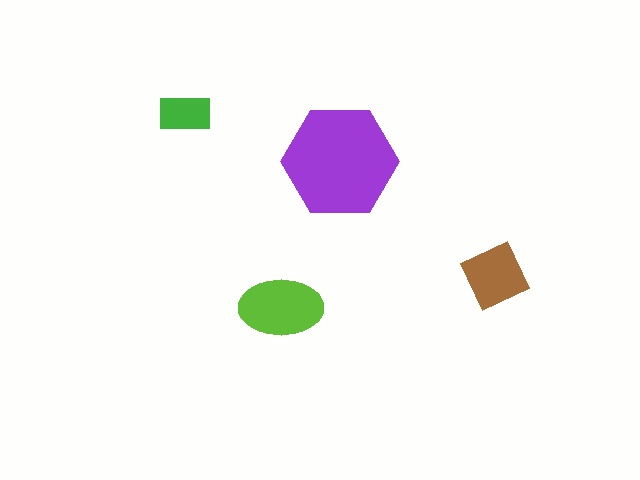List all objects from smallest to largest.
The green rectangle, the brown square, the lime ellipse, the purple hexagon.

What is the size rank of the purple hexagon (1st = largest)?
1st.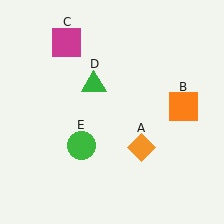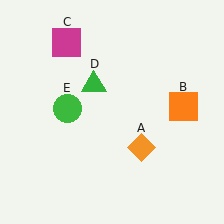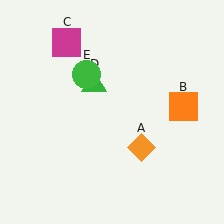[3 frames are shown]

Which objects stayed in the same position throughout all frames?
Orange diamond (object A) and orange square (object B) and magenta square (object C) and green triangle (object D) remained stationary.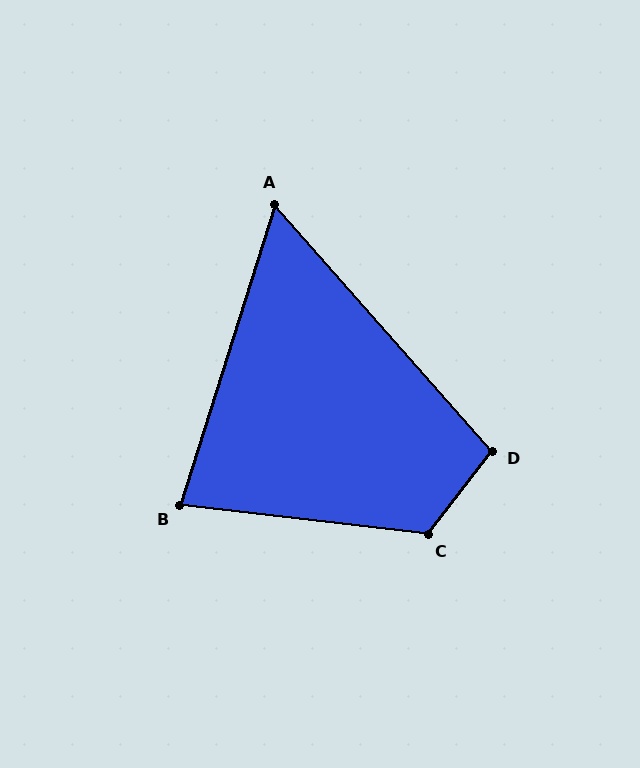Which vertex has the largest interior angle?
C, at approximately 121 degrees.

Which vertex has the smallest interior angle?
A, at approximately 59 degrees.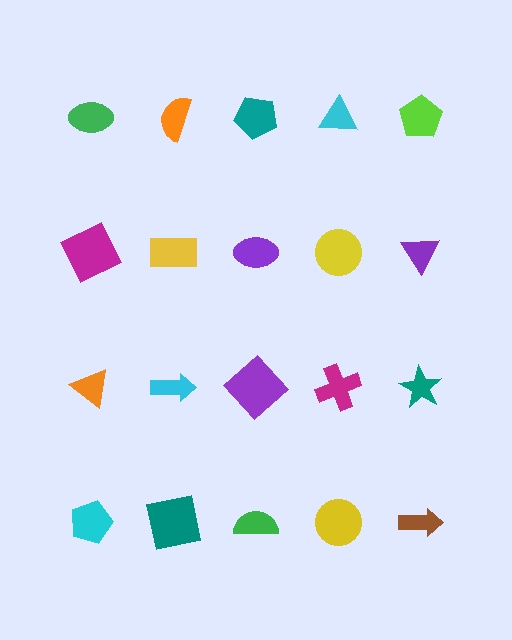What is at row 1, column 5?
A lime pentagon.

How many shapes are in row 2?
5 shapes.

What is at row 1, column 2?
An orange semicircle.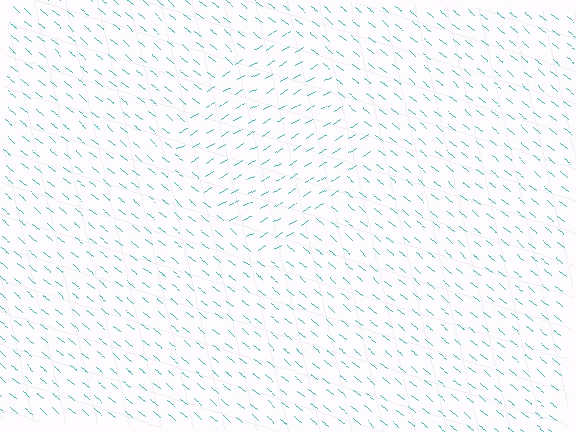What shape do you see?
I see a diamond.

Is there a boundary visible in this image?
Yes, there is a texture boundary formed by a change in line orientation.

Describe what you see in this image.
The image is filled with small cyan line segments. A diamond region in the image has lines oriented differently from the surrounding lines, creating a visible texture boundary.